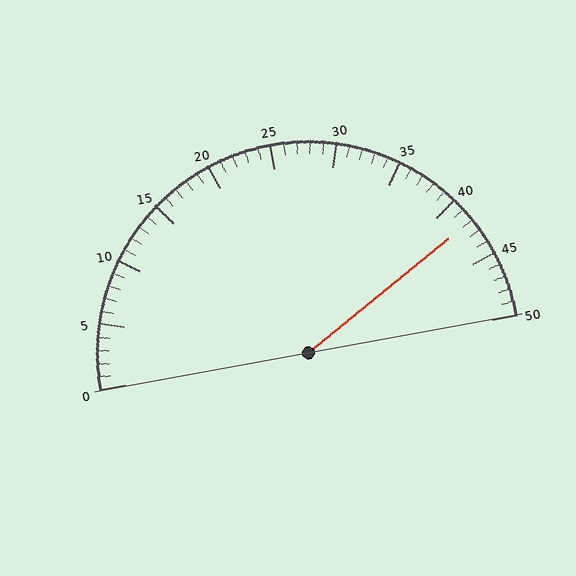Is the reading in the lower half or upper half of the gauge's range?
The reading is in the upper half of the range (0 to 50).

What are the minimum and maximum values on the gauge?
The gauge ranges from 0 to 50.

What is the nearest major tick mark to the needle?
The nearest major tick mark is 40.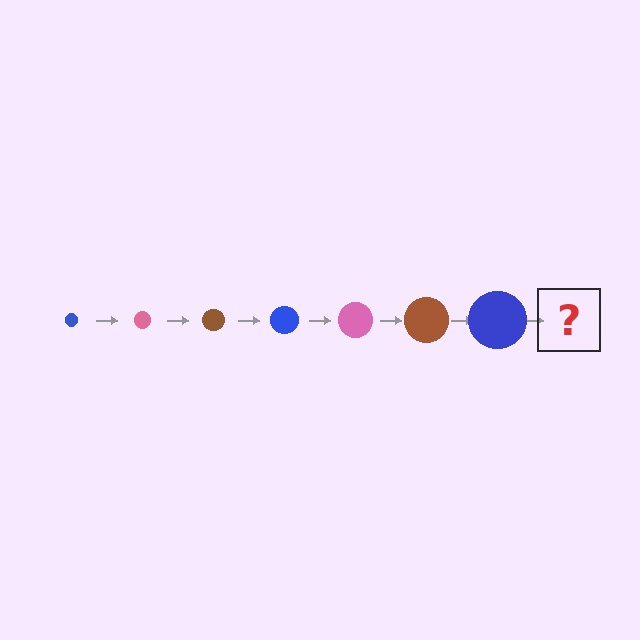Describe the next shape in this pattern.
It should be a pink circle, larger than the previous one.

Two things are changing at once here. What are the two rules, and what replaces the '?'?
The two rules are that the circle grows larger each step and the color cycles through blue, pink, and brown. The '?' should be a pink circle, larger than the previous one.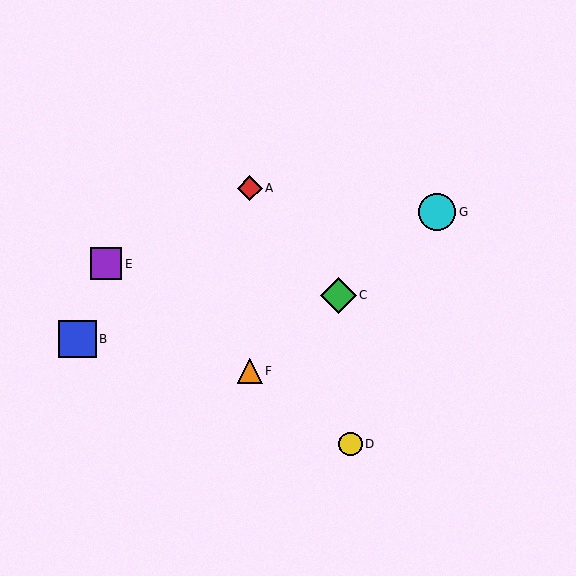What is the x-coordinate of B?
Object B is at x≈78.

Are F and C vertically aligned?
No, F is at x≈250 and C is at x≈338.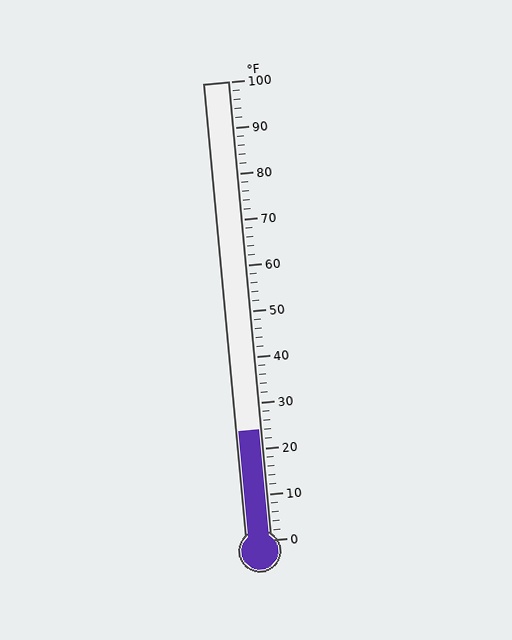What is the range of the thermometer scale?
The thermometer scale ranges from 0°F to 100°F.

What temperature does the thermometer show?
The thermometer shows approximately 24°F.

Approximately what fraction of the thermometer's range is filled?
The thermometer is filled to approximately 25% of its range.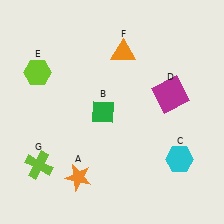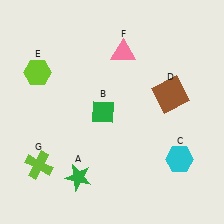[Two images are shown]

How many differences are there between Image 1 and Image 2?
There are 3 differences between the two images.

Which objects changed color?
A changed from orange to green. D changed from magenta to brown. F changed from orange to pink.